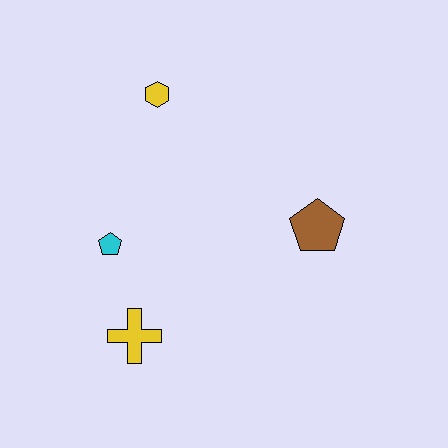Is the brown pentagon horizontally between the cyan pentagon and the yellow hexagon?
No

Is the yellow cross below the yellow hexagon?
Yes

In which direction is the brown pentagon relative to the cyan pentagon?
The brown pentagon is to the right of the cyan pentagon.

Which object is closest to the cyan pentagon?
The yellow cross is closest to the cyan pentagon.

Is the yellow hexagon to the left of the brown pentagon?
Yes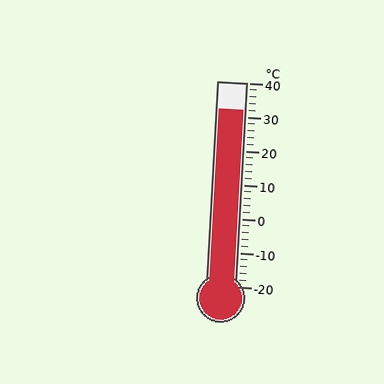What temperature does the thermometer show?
The thermometer shows approximately 32°C.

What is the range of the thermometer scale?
The thermometer scale ranges from -20°C to 40°C.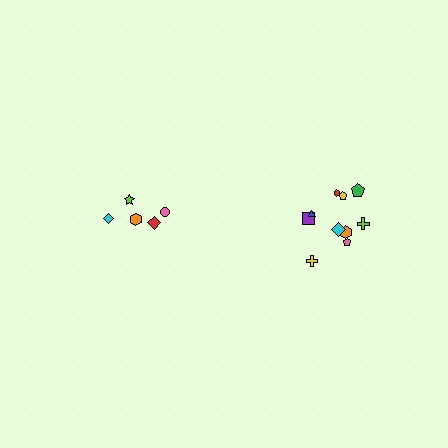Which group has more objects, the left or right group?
The right group.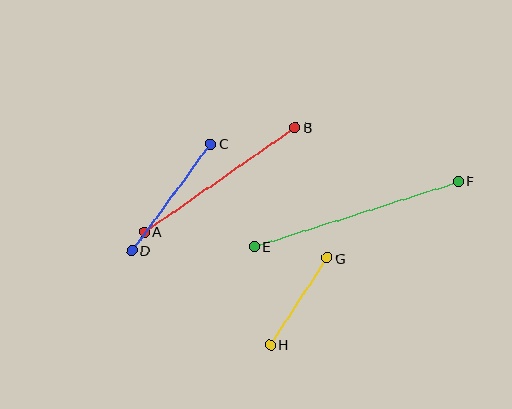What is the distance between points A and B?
The distance is approximately 183 pixels.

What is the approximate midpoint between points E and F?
The midpoint is at approximately (356, 214) pixels.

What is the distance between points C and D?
The distance is approximately 133 pixels.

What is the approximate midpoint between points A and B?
The midpoint is at approximately (220, 180) pixels.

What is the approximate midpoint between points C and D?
The midpoint is at approximately (171, 197) pixels.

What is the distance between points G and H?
The distance is approximately 104 pixels.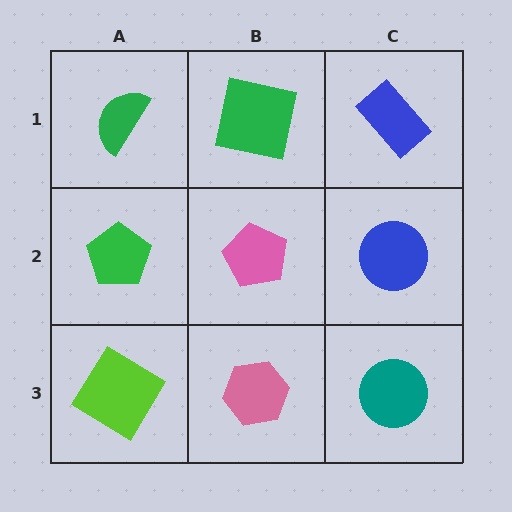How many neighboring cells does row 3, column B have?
3.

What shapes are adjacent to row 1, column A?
A green pentagon (row 2, column A), a green square (row 1, column B).